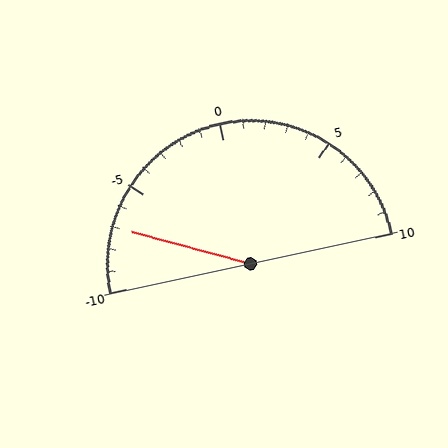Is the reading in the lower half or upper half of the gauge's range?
The reading is in the lower half of the range (-10 to 10).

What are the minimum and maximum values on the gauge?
The gauge ranges from -10 to 10.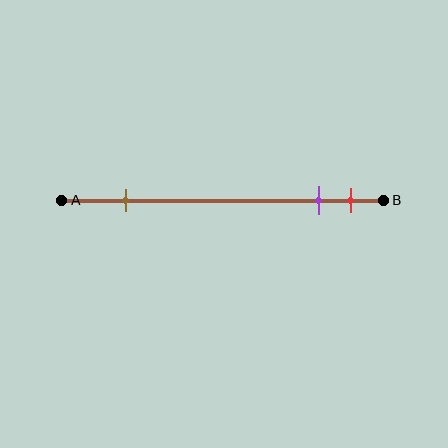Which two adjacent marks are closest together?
The purple and red marks are the closest adjacent pair.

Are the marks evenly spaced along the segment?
No, the marks are not evenly spaced.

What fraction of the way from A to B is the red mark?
The red mark is approximately 90% (0.9) of the way from A to B.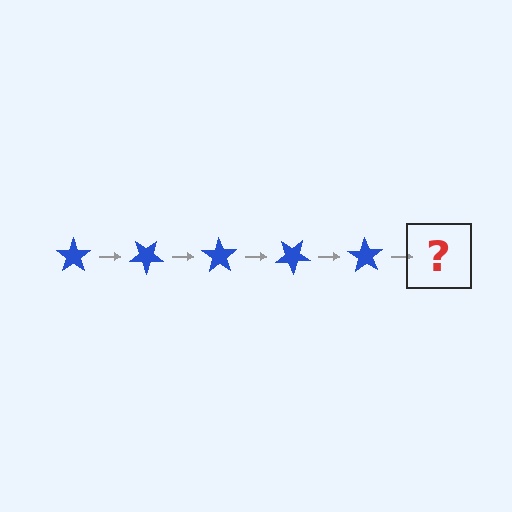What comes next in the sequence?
The next element should be a blue star rotated 175 degrees.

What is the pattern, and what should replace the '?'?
The pattern is that the star rotates 35 degrees each step. The '?' should be a blue star rotated 175 degrees.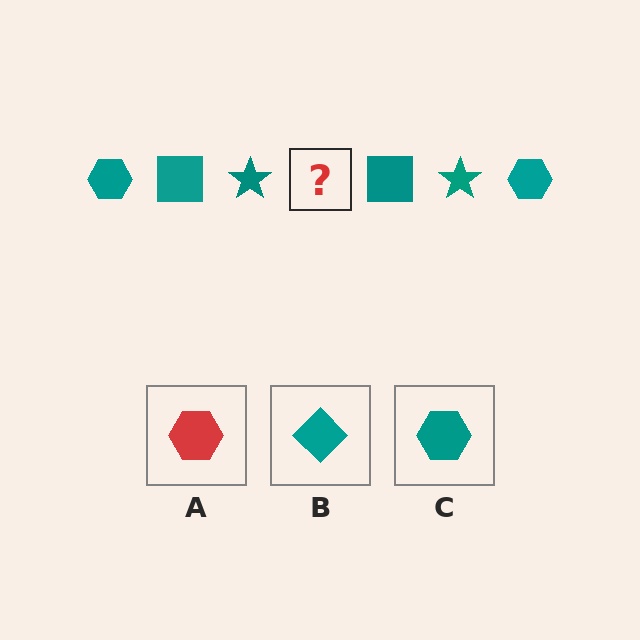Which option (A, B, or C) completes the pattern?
C.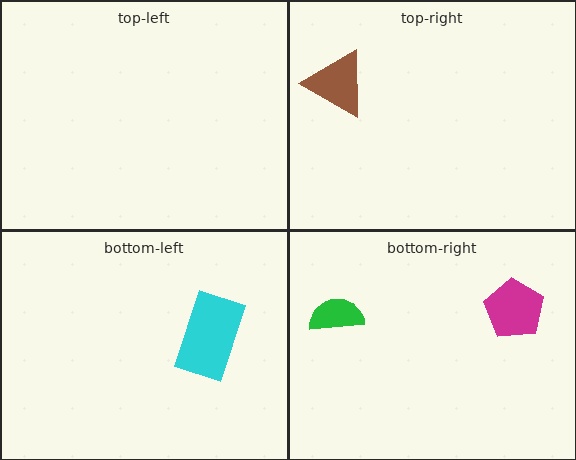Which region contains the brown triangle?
The top-right region.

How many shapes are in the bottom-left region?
1.